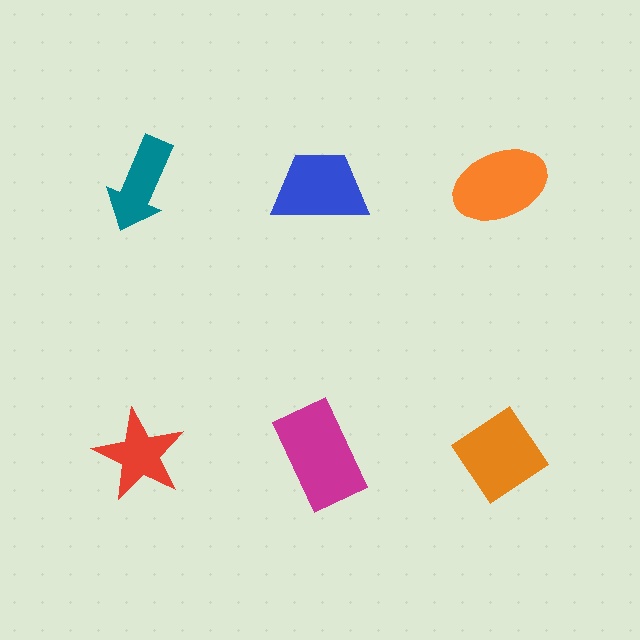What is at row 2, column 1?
A red star.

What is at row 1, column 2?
A blue trapezoid.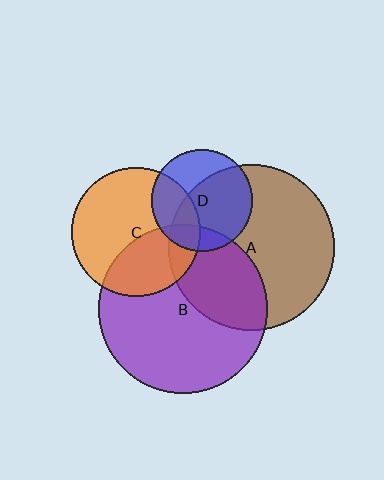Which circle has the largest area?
Circle B (purple).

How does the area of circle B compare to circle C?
Approximately 1.7 times.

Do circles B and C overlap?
Yes.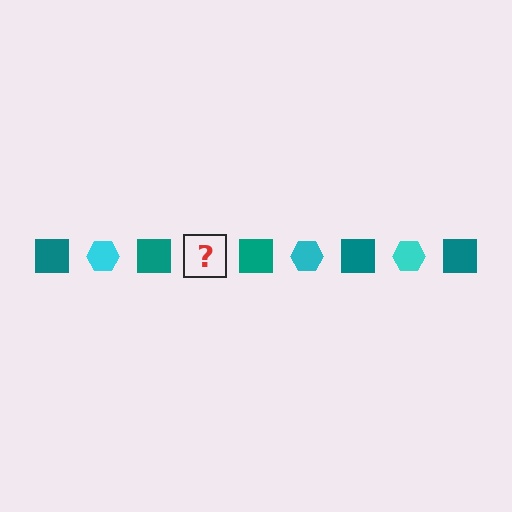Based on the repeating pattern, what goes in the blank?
The blank should be a cyan hexagon.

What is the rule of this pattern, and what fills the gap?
The rule is that the pattern alternates between teal square and cyan hexagon. The gap should be filled with a cyan hexagon.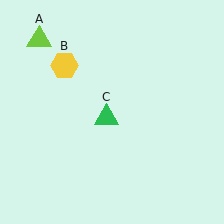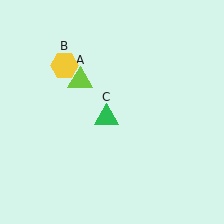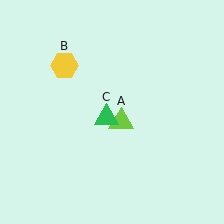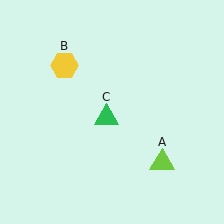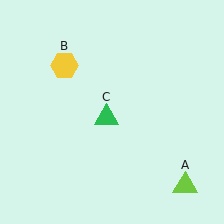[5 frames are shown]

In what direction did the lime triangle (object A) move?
The lime triangle (object A) moved down and to the right.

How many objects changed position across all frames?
1 object changed position: lime triangle (object A).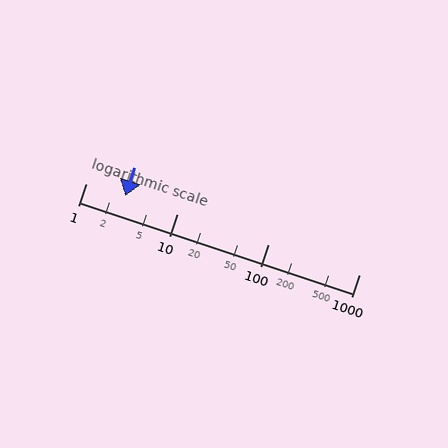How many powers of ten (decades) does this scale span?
The scale spans 3 decades, from 1 to 1000.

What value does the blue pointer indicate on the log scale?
The pointer indicates approximately 2.7.